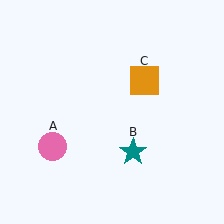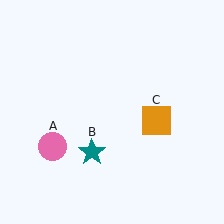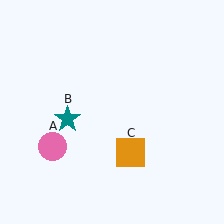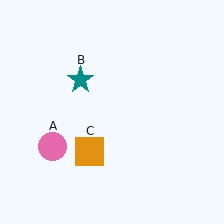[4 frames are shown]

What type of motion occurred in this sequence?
The teal star (object B), orange square (object C) rotated clockwise around the center of the scene.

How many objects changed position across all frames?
2 objects changed position: teal star (object B), orange square (object C).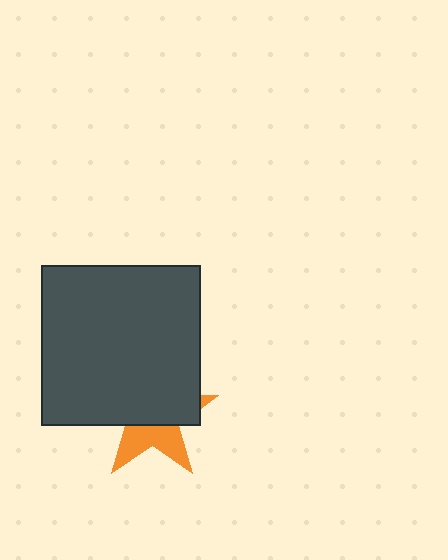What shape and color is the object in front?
The object in front is a dark gray square.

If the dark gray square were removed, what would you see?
You would see the complete orange star.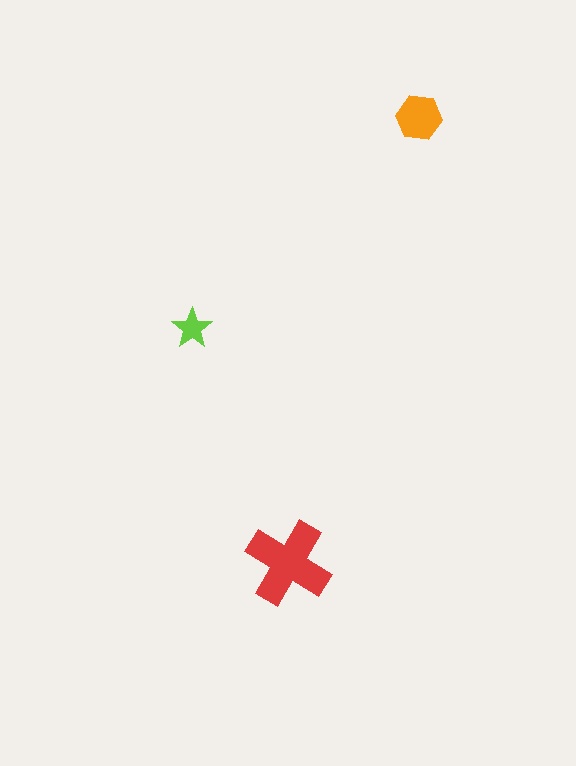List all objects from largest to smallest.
The red cross, the orange hexagon, the lime star.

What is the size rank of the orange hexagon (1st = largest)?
2nd.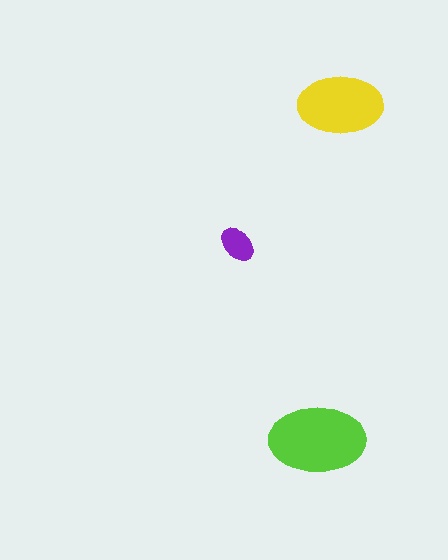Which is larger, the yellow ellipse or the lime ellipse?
The lime one.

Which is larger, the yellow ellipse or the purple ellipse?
The yellow one.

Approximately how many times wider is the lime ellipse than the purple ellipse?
About 2.5 times wider.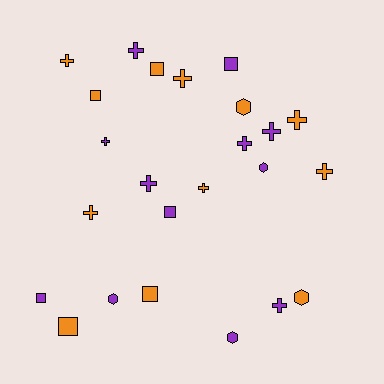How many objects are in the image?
There are 24 objects.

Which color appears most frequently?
Purple, with 12 objects.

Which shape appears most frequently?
Cross, with 12 objects.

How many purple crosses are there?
There are 6 purple crosses.